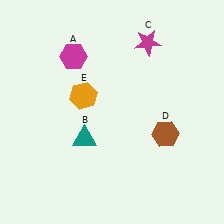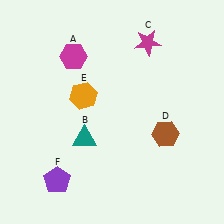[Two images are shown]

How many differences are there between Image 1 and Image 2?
There is 1 difference between the two images.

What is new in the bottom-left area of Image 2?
A purple pentagon (F) was added in the bottom-left area of Image 2.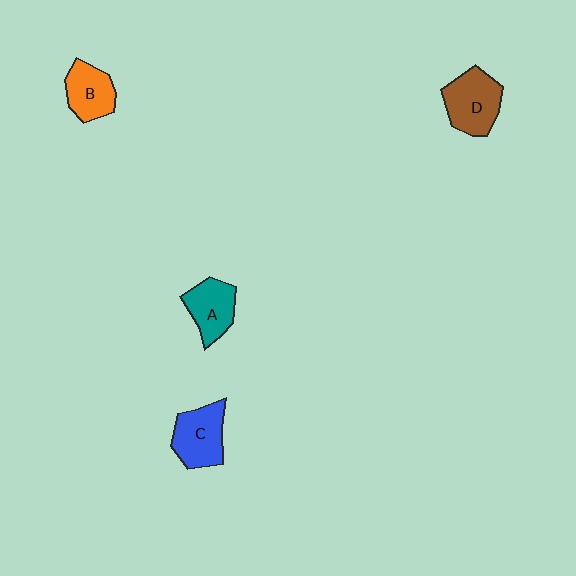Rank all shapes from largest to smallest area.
From largest to smallest: D (brown), C (blue), A (teal), B (orange).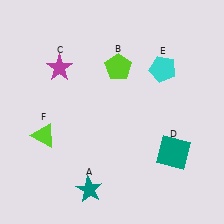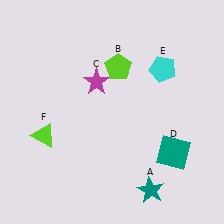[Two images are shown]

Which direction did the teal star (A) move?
The teal star (A) moved right.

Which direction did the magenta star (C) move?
The magenta star (C) moved right.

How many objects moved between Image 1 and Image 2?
2 objects moved between the two images.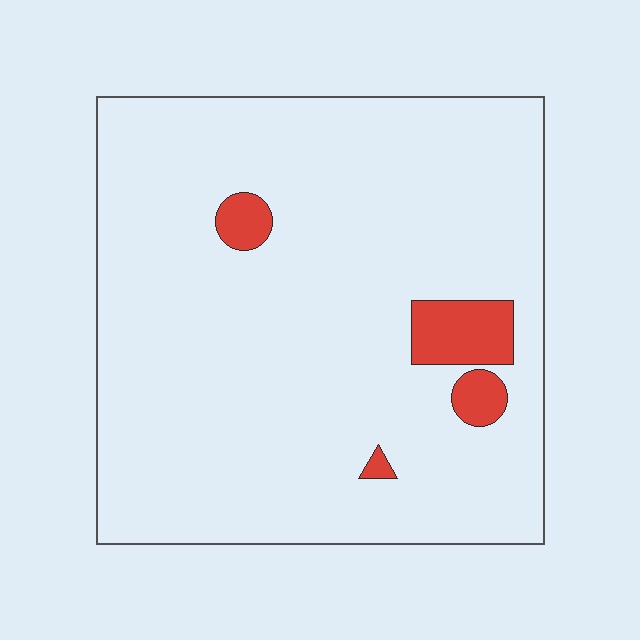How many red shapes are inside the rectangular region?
4.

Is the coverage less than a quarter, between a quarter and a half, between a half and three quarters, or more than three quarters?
Less than a quarter.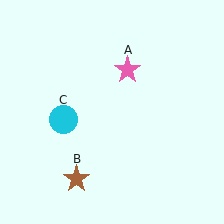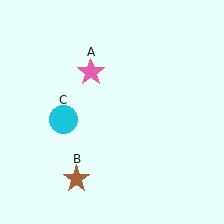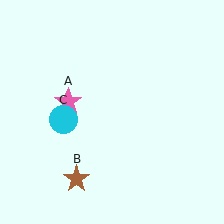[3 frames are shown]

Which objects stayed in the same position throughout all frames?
Brown star (object B) and cyan circle (object C) remained stationary.